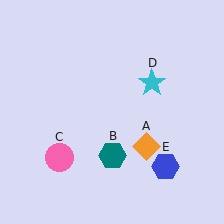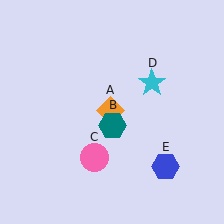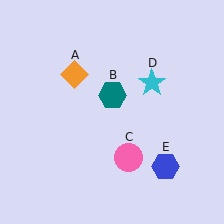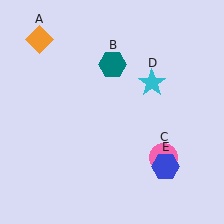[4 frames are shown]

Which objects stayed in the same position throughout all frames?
Cyan star (object D) and blue hexagon (object E) remained stationary.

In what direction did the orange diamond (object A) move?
The orange diamond (object A) moved up and to the left.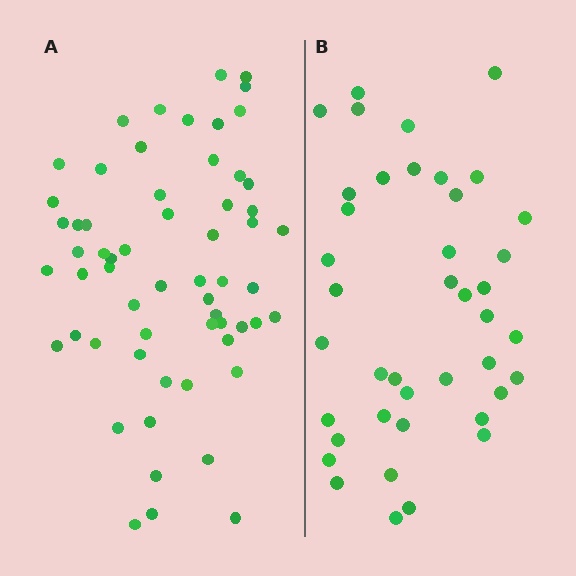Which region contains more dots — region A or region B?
Region A (the left region) has more dots.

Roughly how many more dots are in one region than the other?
Region A has approximately 20 more dots than region B.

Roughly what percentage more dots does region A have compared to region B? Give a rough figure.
About 45% more.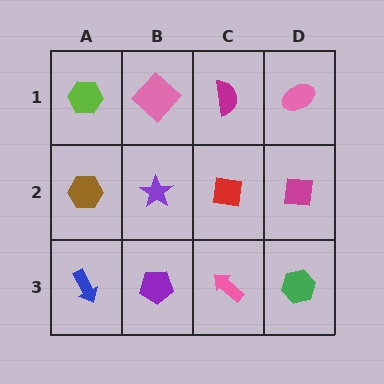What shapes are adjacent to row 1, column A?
A brown hexagon (row 2, column A), a pink diamond (row 1, column B).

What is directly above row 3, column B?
A purple star.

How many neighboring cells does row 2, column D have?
3.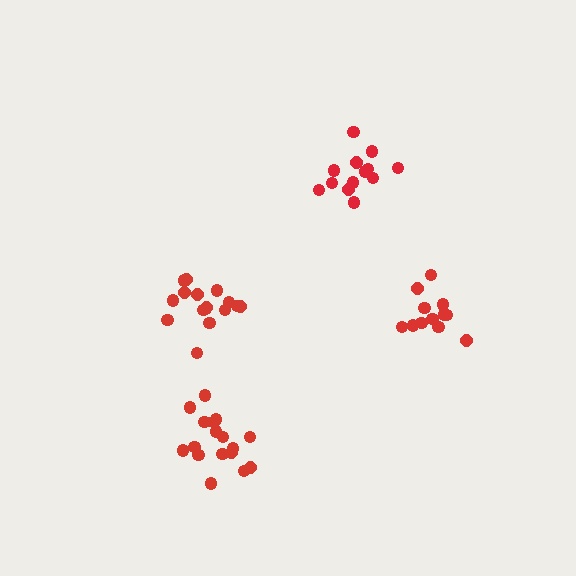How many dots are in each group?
Group 1: 17 dots, Group 2: 13 dots, Group 3: 12 dots, Group 4: 16 dots (58 total).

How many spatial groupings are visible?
There are 4 spatial groupings.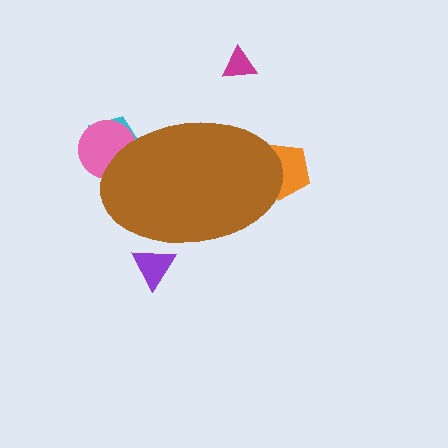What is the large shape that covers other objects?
A brown ellipse.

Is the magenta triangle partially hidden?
No, the magenta triangle is fully visible.